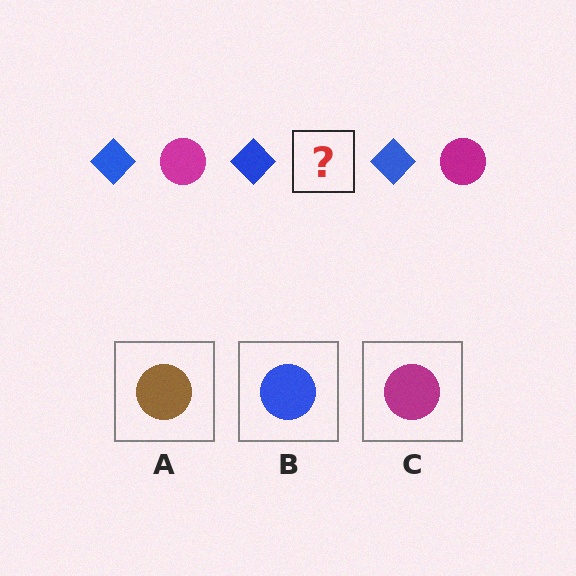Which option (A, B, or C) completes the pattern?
C.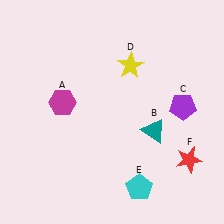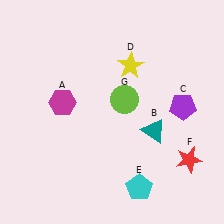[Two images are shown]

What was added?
A lime circle (G) was added in Image 2.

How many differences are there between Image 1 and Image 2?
There is 1 difference between the two images.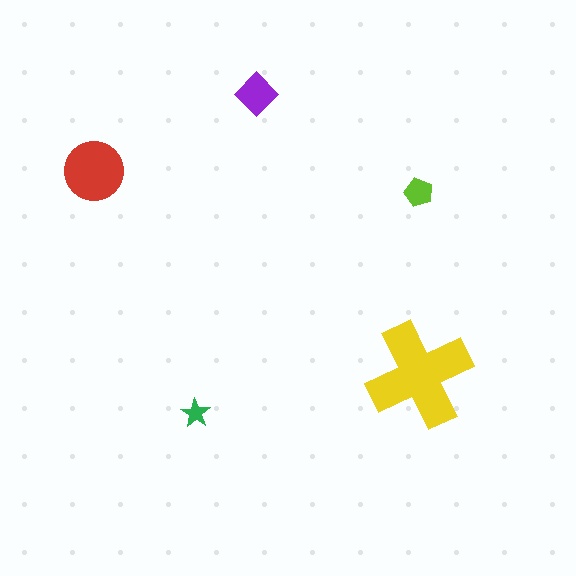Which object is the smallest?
The green star.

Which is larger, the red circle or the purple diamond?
The red circle.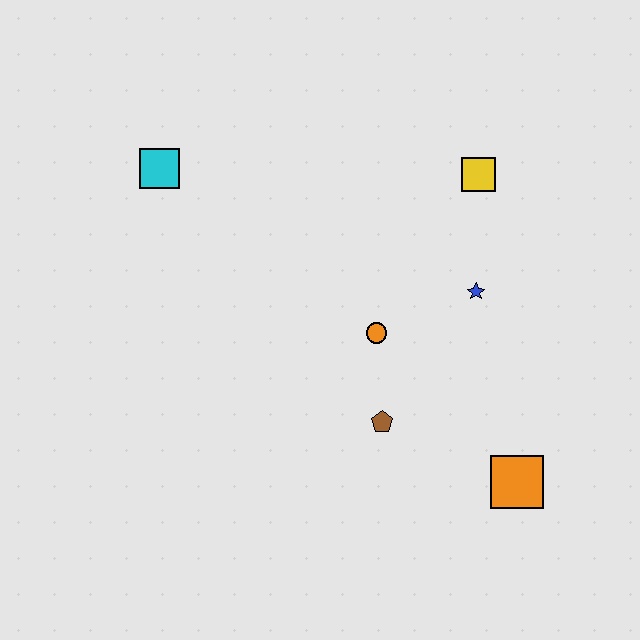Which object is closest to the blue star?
The orange circle is closest to the blue star.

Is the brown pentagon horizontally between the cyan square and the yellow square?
Yes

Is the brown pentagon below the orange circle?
Yes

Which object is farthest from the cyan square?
The orange square is farthest from the cyan square.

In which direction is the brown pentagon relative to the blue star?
The brown pentagon is below the blue star.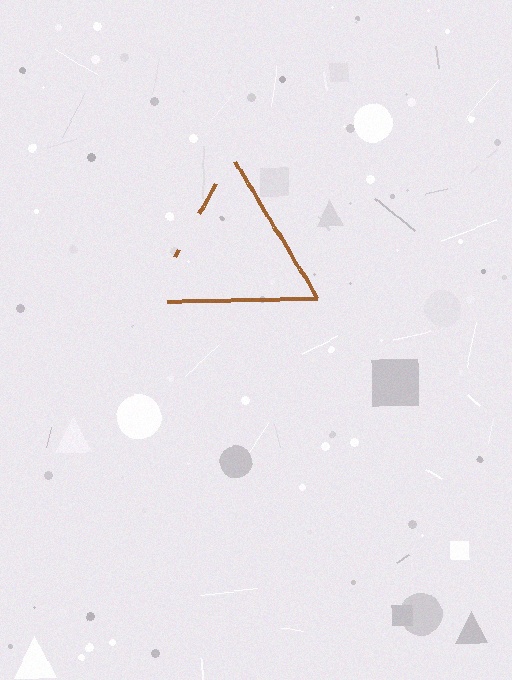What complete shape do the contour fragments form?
The contour fragments form a triangle.